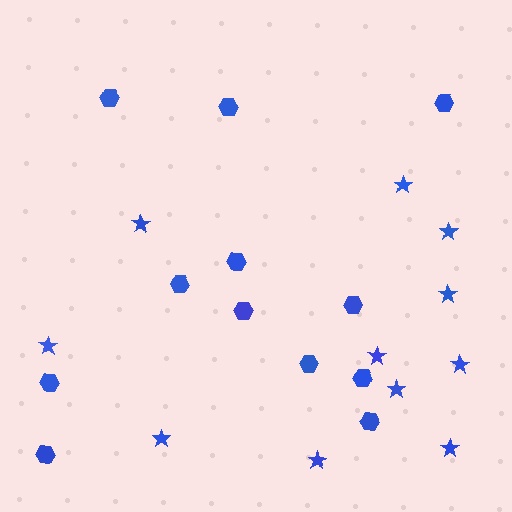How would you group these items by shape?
There are 2 groups: one group of hexagons (12) and one group of stars (11).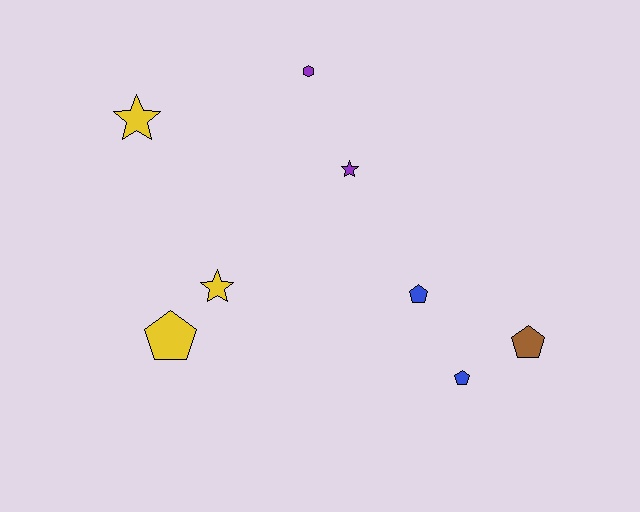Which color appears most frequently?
Yellow, with 3 objects.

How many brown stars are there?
There are no brown stars.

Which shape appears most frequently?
Pentagon, with 4 objects.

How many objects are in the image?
There are 8 objects.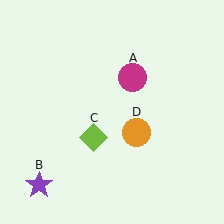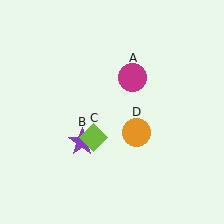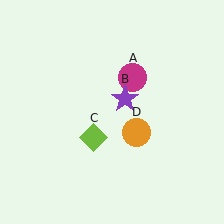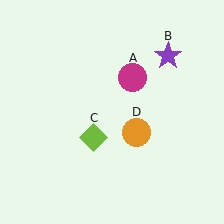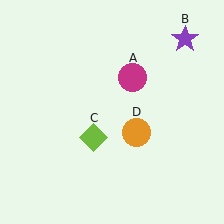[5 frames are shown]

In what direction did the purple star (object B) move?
The purple star (object B) moved up and to the right.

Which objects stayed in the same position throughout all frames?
Magenta circle (object A) and lime diamond (object C) and orange circle (object D) remained stationary.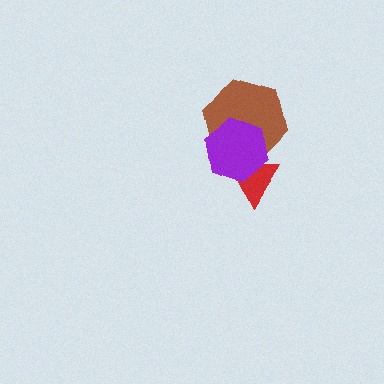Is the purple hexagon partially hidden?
No, no other shape covers it.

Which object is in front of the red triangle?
The purple hexagon is in front of the red triangle.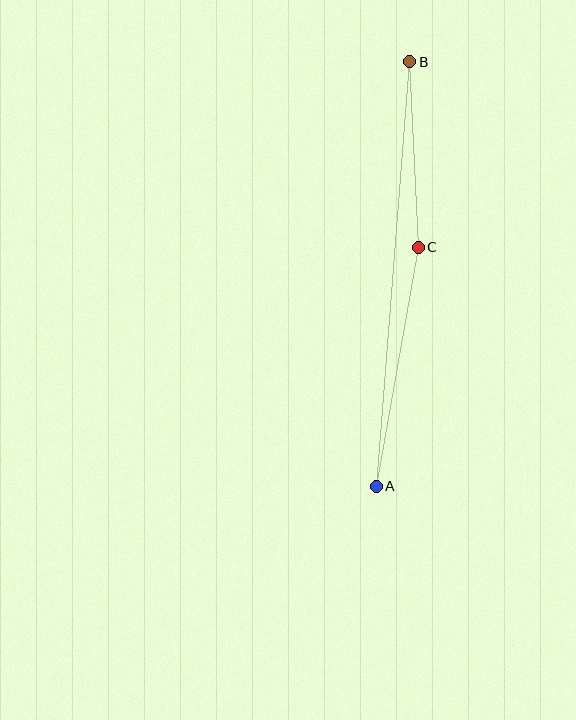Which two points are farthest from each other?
Points A and B are farthest from each other.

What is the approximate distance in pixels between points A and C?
The distance between A and C is approximately 243 pixels.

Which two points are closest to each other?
Points B and C are closest to each other.